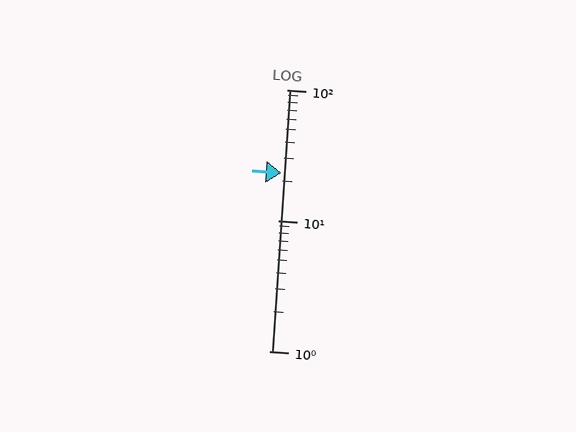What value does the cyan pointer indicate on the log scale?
The pointer indicates approximately 23.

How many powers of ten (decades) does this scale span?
The scale spans 2 decades, from 1 to 100.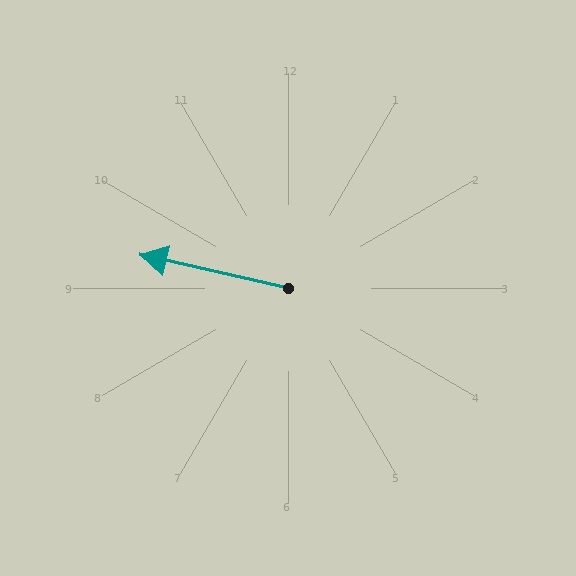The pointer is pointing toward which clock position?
Roughly 9 o'clock.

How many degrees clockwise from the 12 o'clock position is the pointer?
Approximately 283 degrees.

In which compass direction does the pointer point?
West.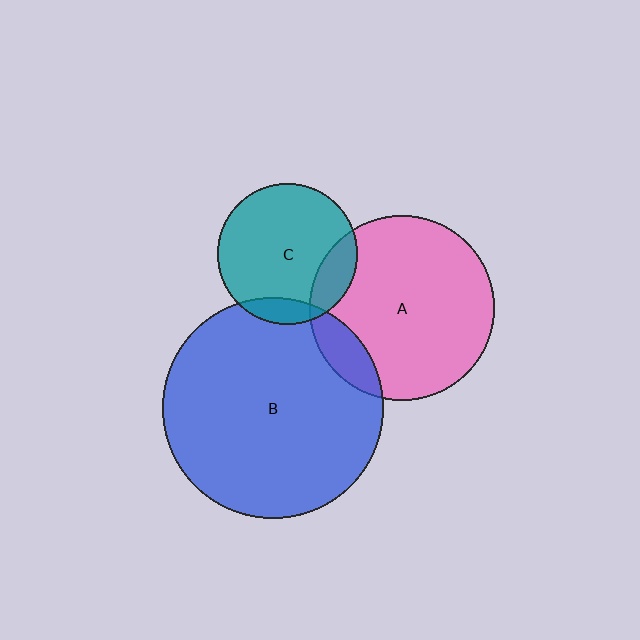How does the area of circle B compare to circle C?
Approximately 2.5 times.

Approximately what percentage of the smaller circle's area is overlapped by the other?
Approximately 10%.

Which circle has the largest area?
Circle B (blue).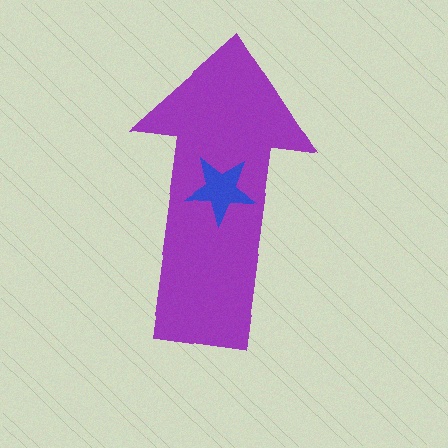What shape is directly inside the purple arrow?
The blue star.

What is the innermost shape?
The blue star.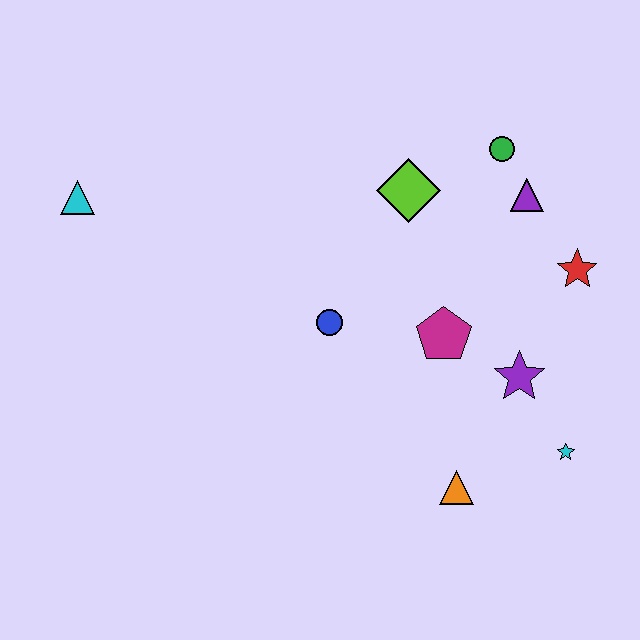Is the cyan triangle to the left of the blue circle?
Yes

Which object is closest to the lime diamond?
The green circle is closest to the lime diamond.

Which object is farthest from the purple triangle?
The cyan triangle is farthest from the purple triangle.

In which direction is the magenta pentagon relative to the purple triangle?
The magenta pentagon is below the purple triangle.